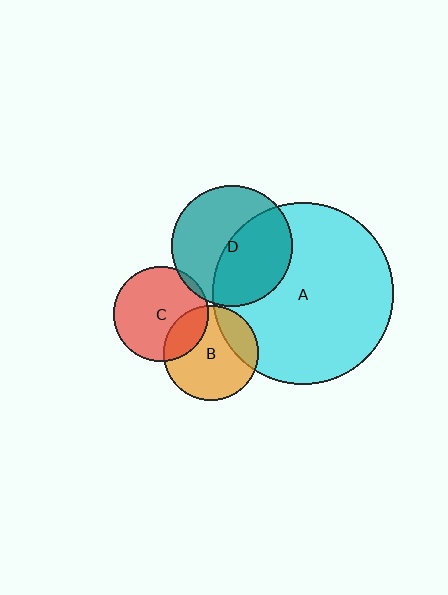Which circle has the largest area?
Circle A (cyan).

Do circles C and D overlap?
Yes.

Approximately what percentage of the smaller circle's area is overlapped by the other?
Approximately 5%.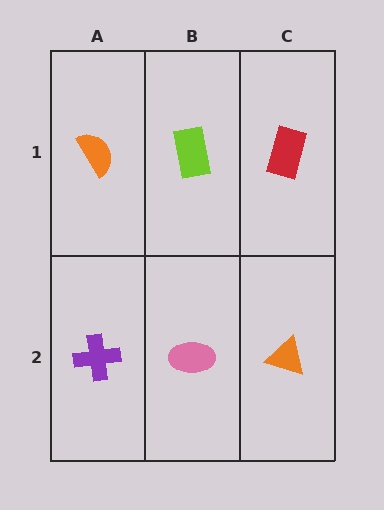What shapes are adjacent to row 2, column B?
A lime rectangle (row 1, column B), a purple cross (row 2, column A), an orange triangle (row 2, column C).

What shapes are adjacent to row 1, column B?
A pink ellipse (row 2, column B), an orange semicircle (row 1, column A), a red rectangle (row 1, column C).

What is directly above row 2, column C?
A red rectangle.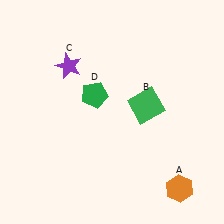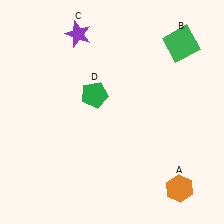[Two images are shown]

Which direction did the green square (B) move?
The green square (B) moved up.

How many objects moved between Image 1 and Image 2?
2 objects moved between the two images.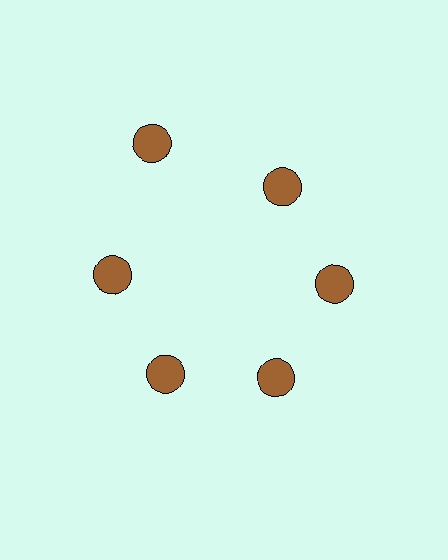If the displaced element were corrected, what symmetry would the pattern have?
It would have 6-fold rotational symmetry — the pattern would map onto itself every 60 degrees.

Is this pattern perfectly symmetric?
No. The 6 brown circles are arranged in a ring, but one element near the 11 o'clock position is pushed outward from the center, breaking the 6-fold rotational symmetry.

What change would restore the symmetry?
The symmetry would be restored by moving it inward, back onto the ring so that all 6 circles sit at equal angles and equal distance from the center.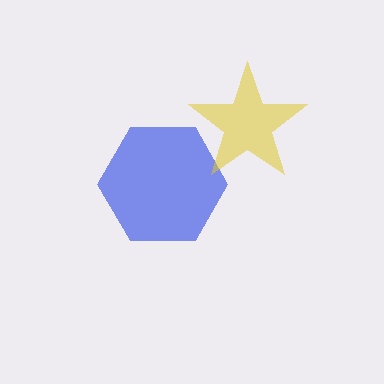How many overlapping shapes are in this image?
There are 2 overlapping shapes in the image.